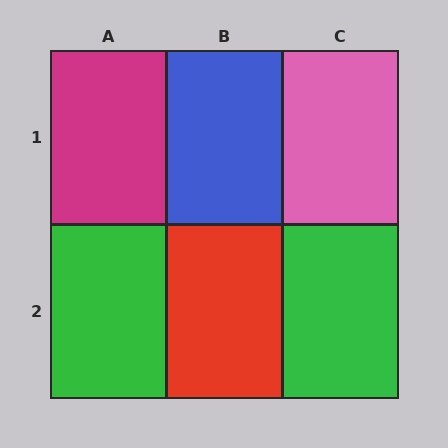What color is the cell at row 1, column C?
Pink.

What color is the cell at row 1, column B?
Blue.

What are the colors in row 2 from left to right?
Green, red, green.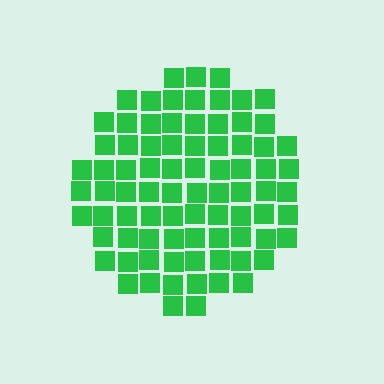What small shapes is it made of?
It is made of small squares.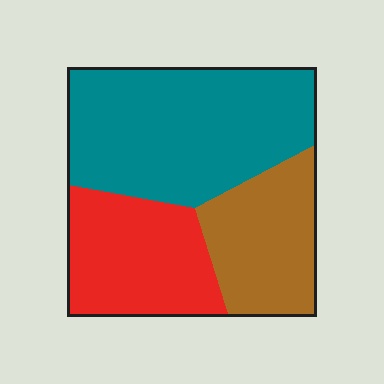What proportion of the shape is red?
Red takes up about one quarter (1/4) of the shape.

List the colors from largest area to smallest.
From largest to smallest: teal, red, brown.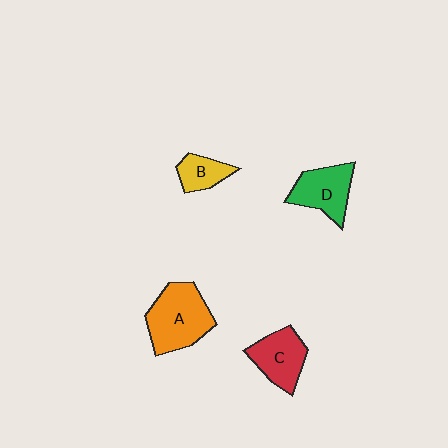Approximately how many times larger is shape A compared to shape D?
Approximately 1.4 times.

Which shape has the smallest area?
Shape B (yellow).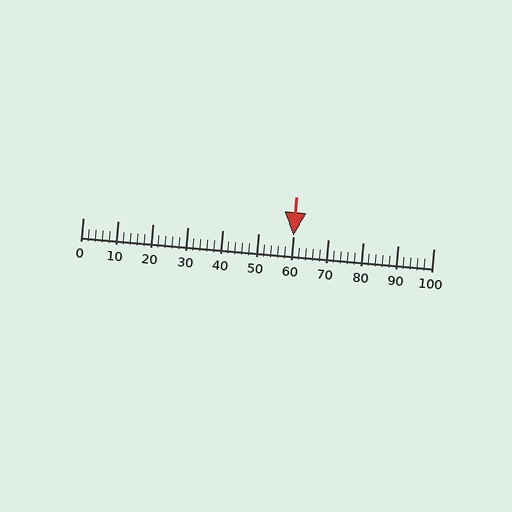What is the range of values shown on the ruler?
The ruler shows values from 0 to 100.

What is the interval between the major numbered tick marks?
The major tick marks are spaced 10 units apart.